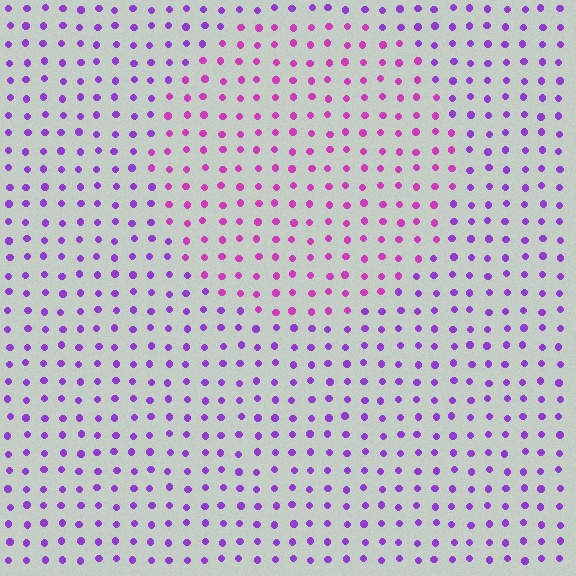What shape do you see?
I see a circle.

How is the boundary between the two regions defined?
The boundary is defined purely by a slight shift in hue (about 33 degrees). Spacing, size, and orientation are identical on both sides.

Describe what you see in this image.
The image is filled with small purple elements in a uniform arrangement. A circle-shaped region is visible where the elements are tinted to a slightly different hue, forming a subtle color boundary.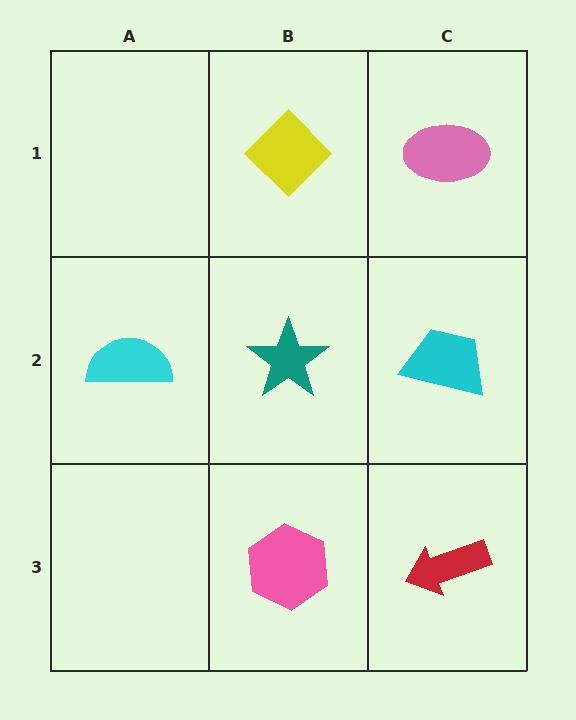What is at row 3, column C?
A red arrow.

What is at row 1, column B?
A yellow diamond.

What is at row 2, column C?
A cyan trapezoid.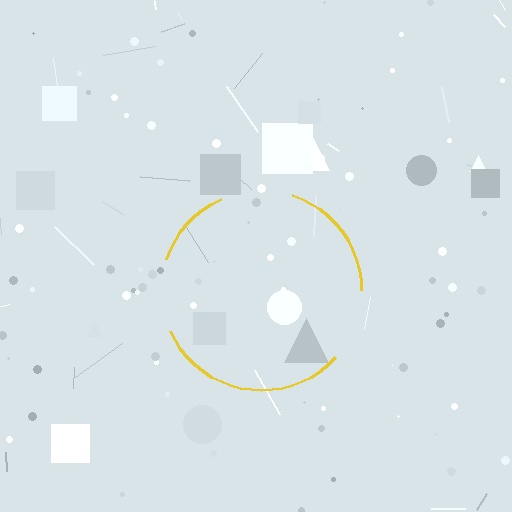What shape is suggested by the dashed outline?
The dashed outline suggests a circle.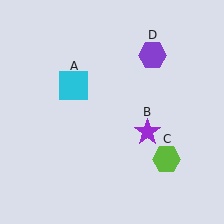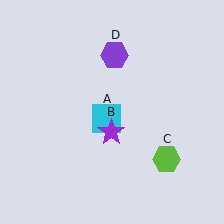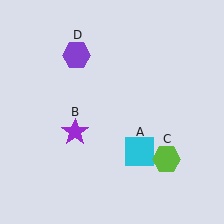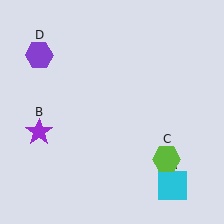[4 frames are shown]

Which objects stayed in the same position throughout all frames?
Lime hexagon (object C) remained stationary.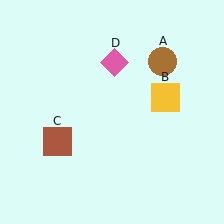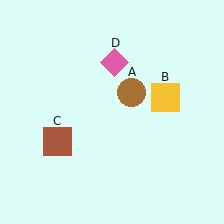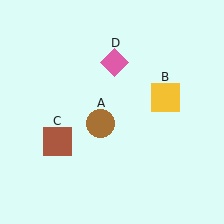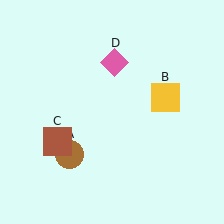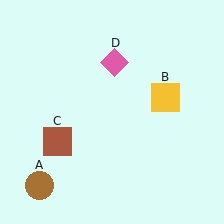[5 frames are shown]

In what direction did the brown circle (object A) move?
The brown circle (object A) moved down and to the left.